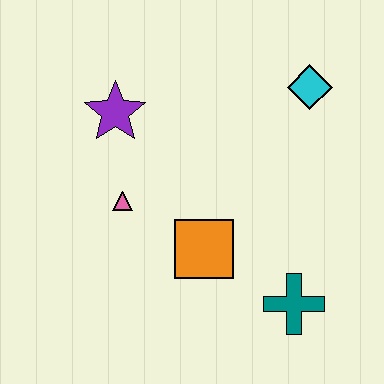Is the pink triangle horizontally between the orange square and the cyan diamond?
No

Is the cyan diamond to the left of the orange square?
No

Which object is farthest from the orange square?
The cyan diamond is farthest from the orange square.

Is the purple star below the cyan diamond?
Yes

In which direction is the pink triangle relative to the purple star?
The pink triangle is below the purple star.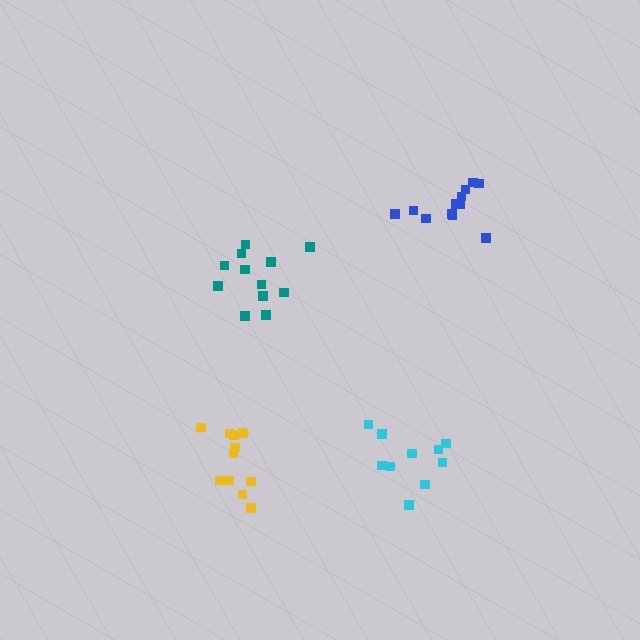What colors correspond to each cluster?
The clusters are colored: yellow, blue, cyan, teal.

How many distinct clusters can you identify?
There are 4 distinct clusters.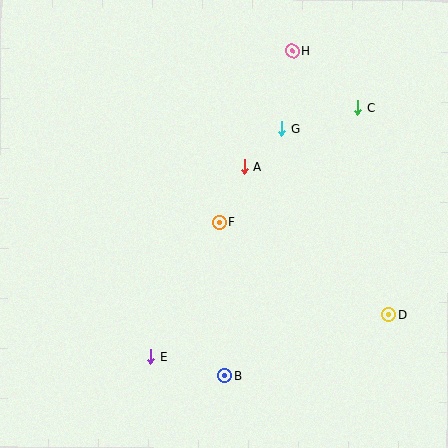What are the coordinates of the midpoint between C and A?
The midpoint between C and A is at (301, 137).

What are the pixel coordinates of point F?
Point F is at (219, 222).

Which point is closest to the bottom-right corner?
Point D is closest to the bottom-right corner.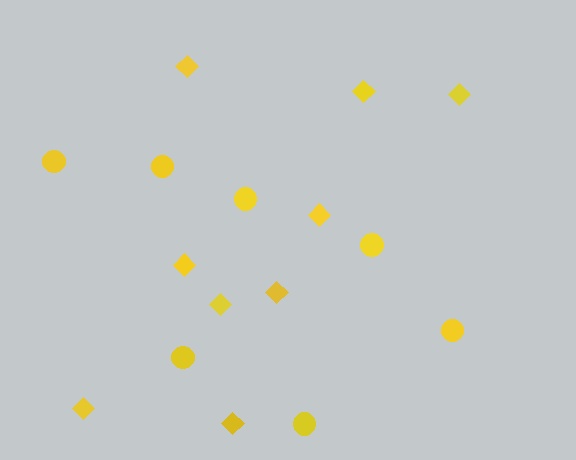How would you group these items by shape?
There are 2 groups: one group of circles (7) and one group of diamonds (9).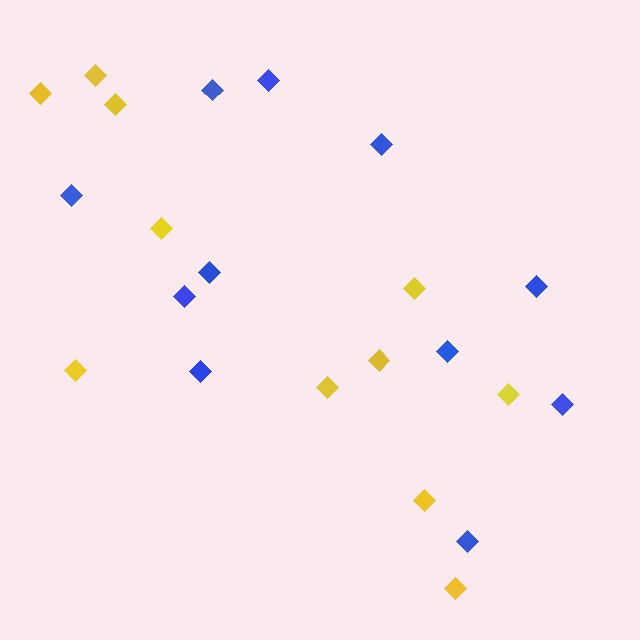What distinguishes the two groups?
There are 2 groups: one group of yellow diamonds (11) and one group of blue diamonds (11).